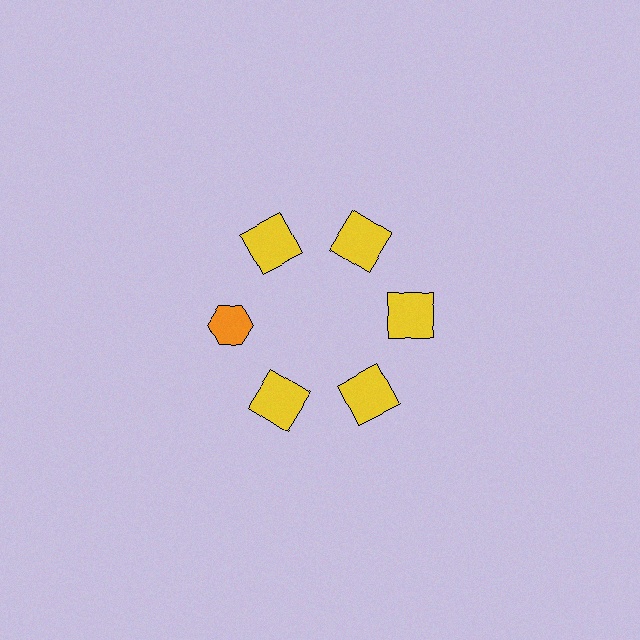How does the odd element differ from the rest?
It differs in both color (orange instead of yellow) and shape (hexagon instead of square).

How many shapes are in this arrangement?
There are 6 shapes arranged in a ring pattern.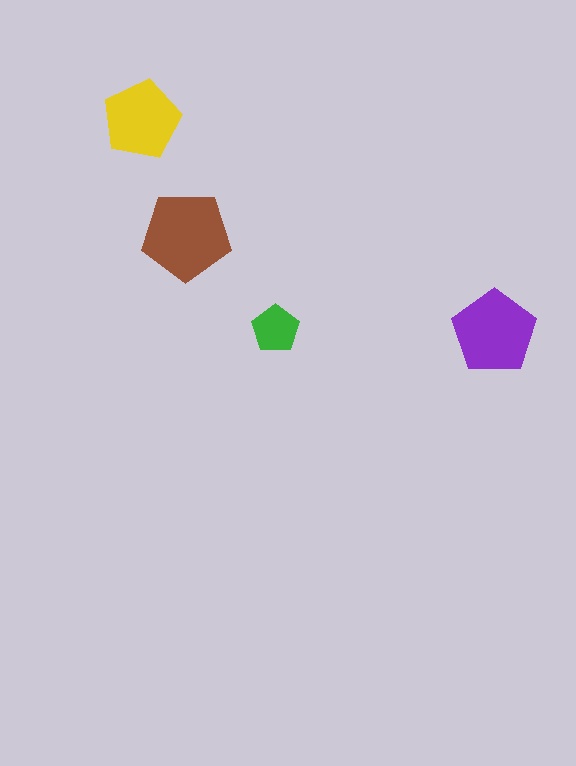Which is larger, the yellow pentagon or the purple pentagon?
The purple one.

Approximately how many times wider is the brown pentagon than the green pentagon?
About 2 times wider.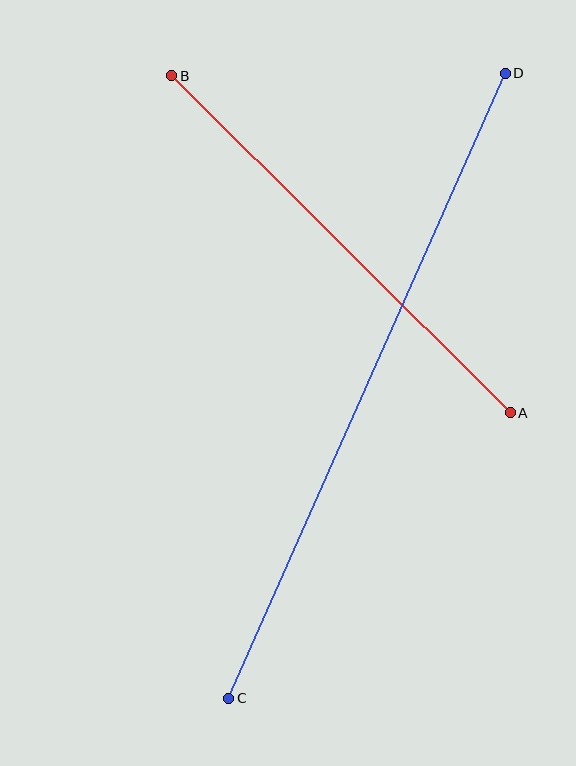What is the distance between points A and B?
The distance is approximately 478 pixels.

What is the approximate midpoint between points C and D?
The midpoint is at approximately (367, 386) pixels.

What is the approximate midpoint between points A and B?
The midpoint is at approximately (341, 244) pixels.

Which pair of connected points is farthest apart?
Points C and D are farthest apart.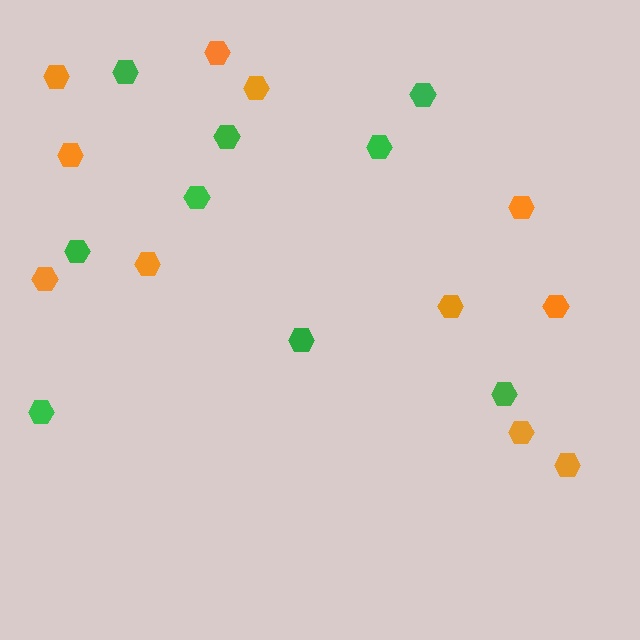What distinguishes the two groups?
There are 2 groups: one group of orange hexagons (11) and one group of green hexagons (9).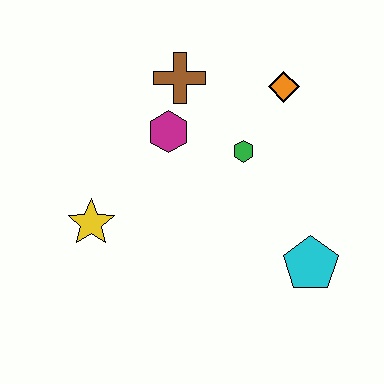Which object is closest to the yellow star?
The magenta hexagon is closest to the yellow star.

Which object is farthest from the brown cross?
The cyan pentagon is farthest from the brown cross.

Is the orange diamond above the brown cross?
No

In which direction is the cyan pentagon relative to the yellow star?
The cyan pentagon is to the right of the yellow star.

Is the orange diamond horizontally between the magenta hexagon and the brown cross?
No